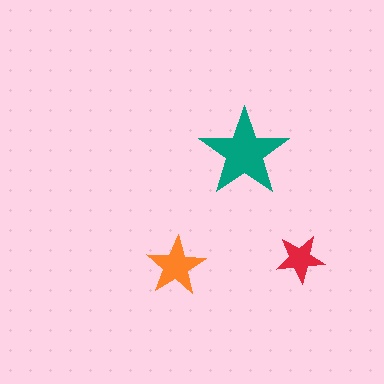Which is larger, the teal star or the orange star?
The teal one.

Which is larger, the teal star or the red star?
The teal one.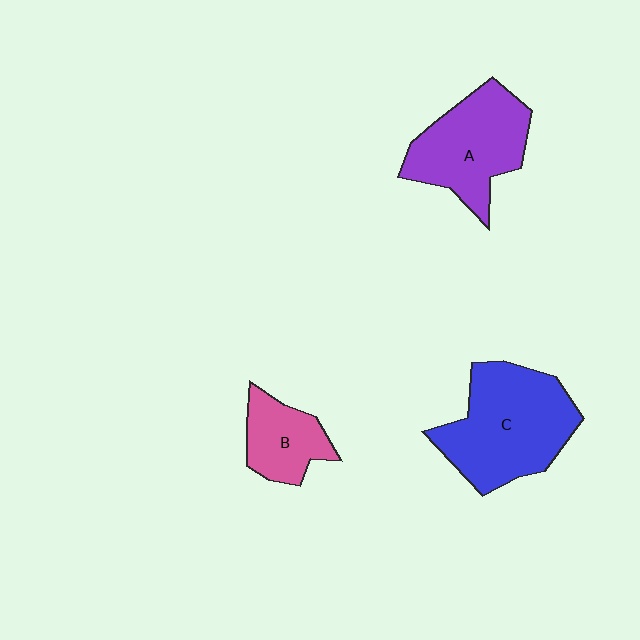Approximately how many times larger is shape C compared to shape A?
Approximately 1.2 times.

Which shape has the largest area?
Shape C (blue).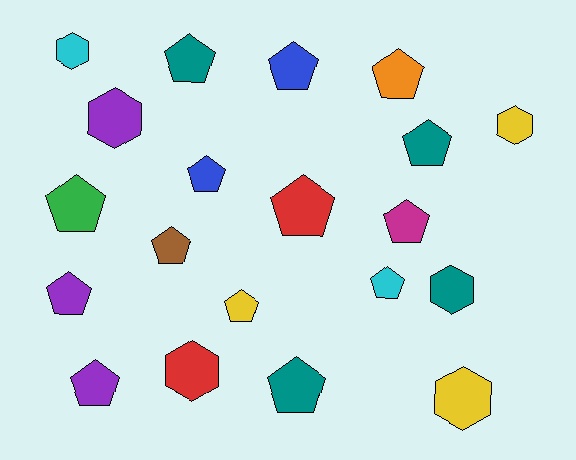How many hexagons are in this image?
There are 6 hexagons.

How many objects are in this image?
There are 20 objects.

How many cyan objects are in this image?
There are 2 cyan objects.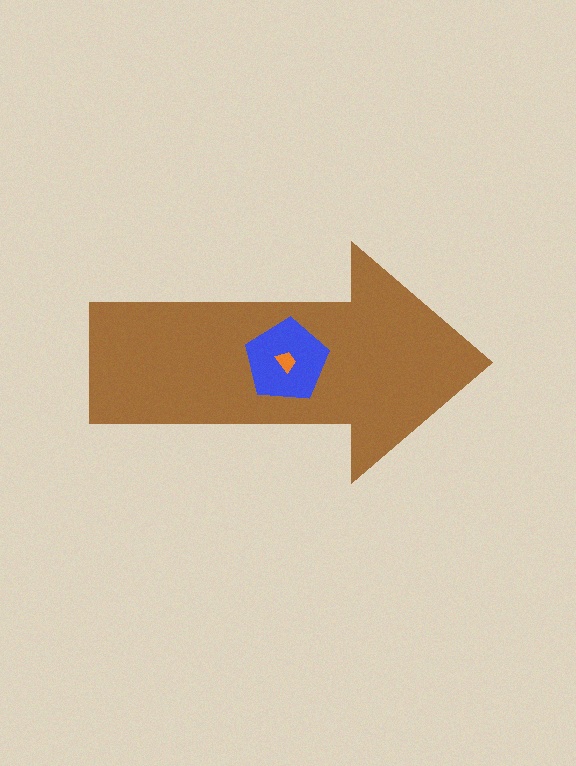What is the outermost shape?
The brown arrow.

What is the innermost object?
The orange trapezoid.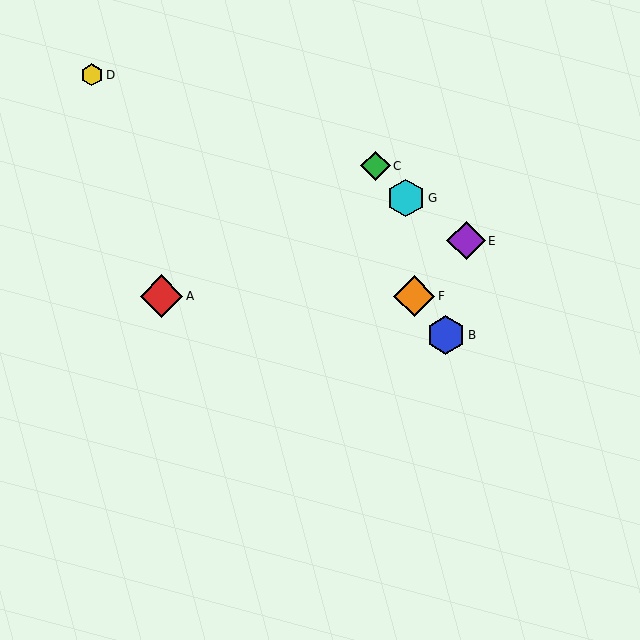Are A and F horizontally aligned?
Yes, both are at y≈296.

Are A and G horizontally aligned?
No, A is at y≈296 and G is at y≈198.